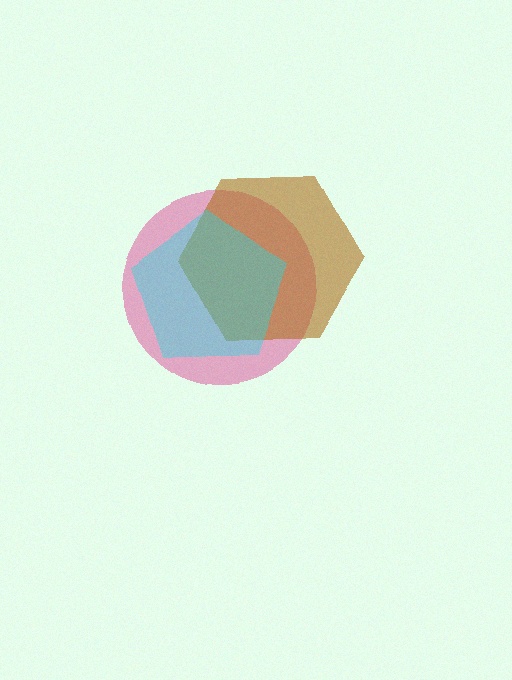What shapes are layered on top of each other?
The layered shapes are: a pink circle, a brown hexagon, a cyan pentagon.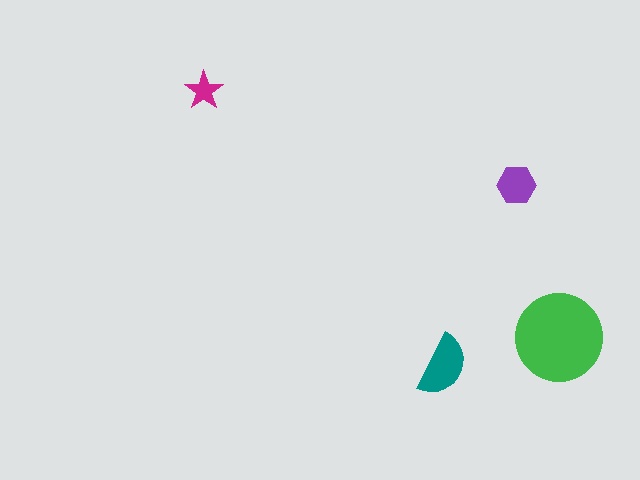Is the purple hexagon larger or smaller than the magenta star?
Larger.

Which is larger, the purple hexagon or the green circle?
The green circle.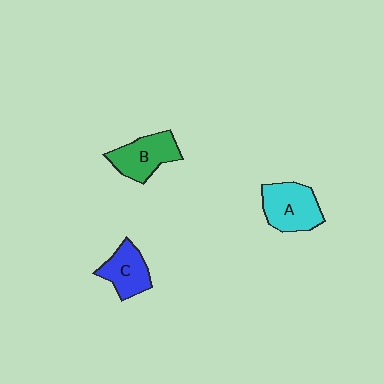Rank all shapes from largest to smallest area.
From largest to smallest: A (cyan), B (green), C (blue).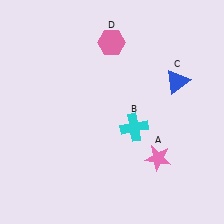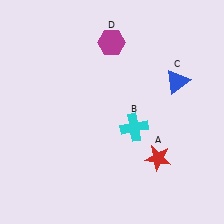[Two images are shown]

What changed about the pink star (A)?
In Image 1, A is pink. In Image 2, it changed to red.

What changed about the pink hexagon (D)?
In Image 1, D is pink. In Image 2, it changed to magenta.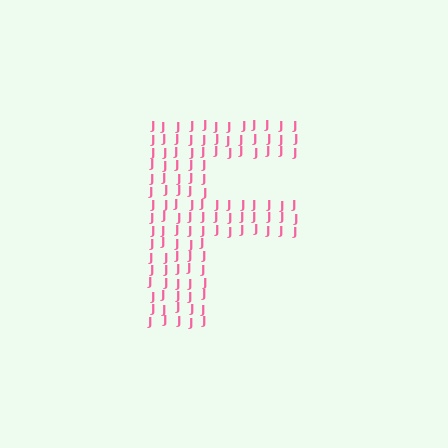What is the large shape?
The large shape is the letter F.